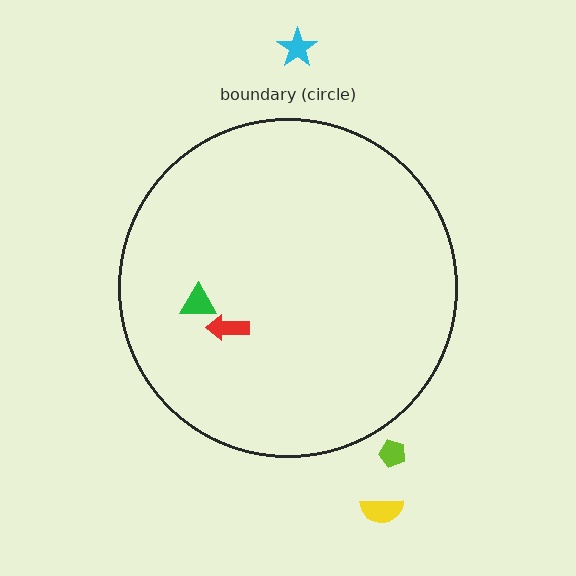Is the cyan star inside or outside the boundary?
Outside.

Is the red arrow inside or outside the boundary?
Inside.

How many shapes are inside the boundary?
2 inside, 3 outside.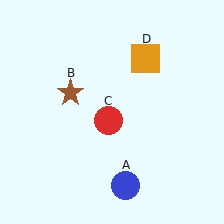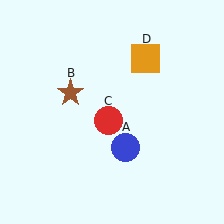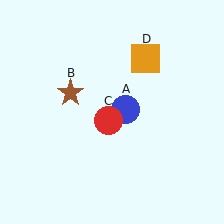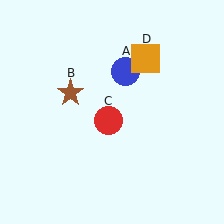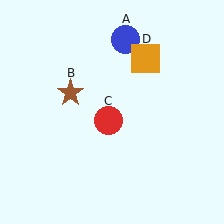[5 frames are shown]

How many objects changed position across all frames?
1 object changed position: blue circle (object A).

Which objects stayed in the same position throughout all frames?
Brown star (object B) and red circle (object C) and orange square (object D) remained stationary.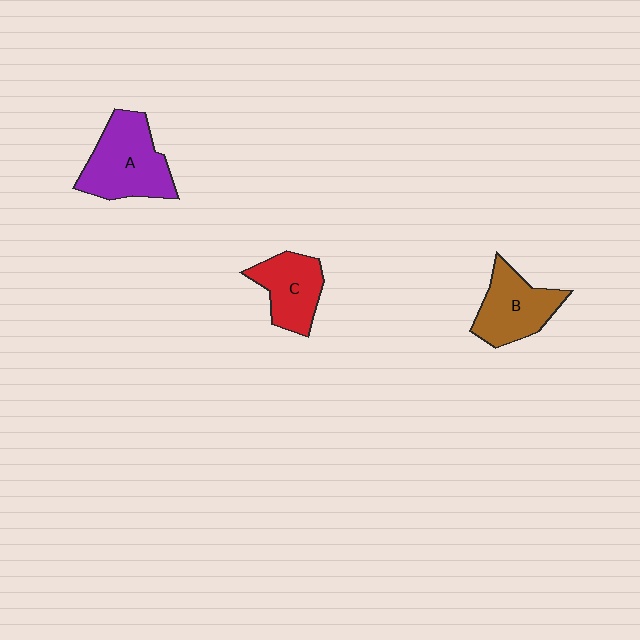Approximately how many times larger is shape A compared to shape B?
Approximately 1.3 times.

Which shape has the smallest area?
Shape C (red).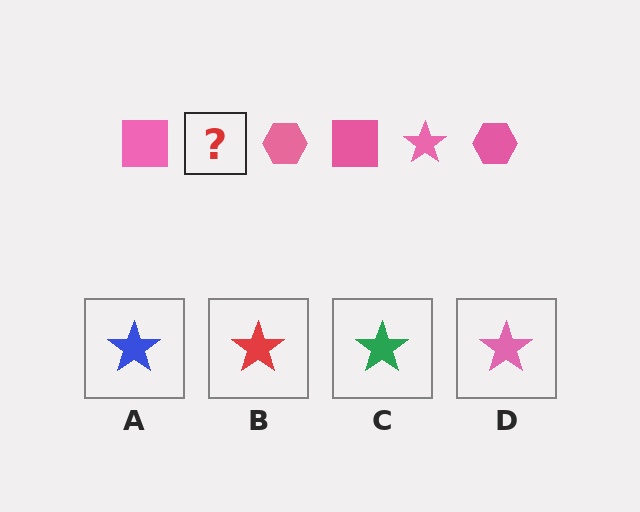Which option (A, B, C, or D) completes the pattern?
D.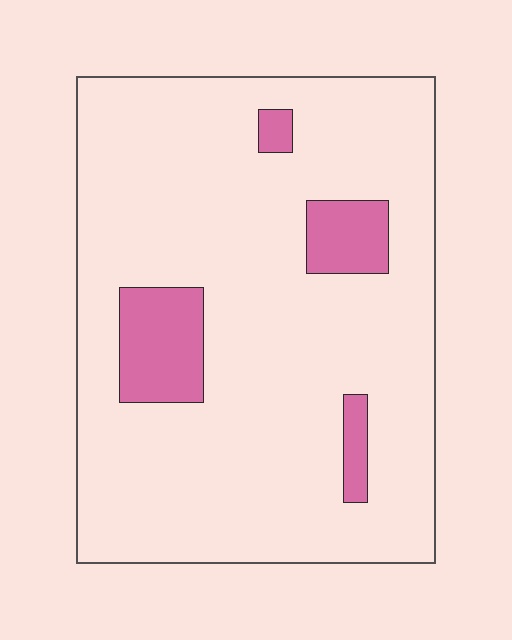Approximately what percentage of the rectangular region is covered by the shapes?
Approximately 10%.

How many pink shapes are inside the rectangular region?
4.